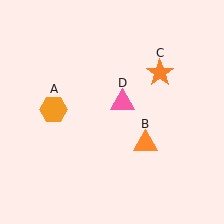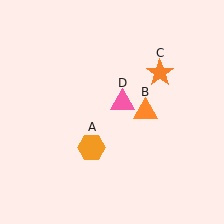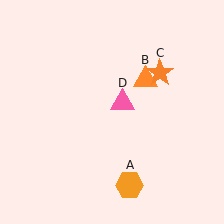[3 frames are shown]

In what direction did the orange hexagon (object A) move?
The orange hexagon (object A) moved down and to the right.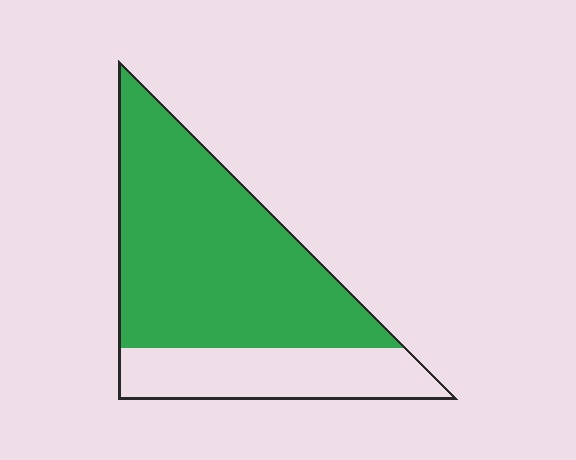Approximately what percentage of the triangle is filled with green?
Approximately 70%.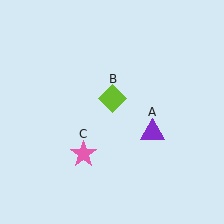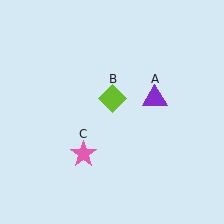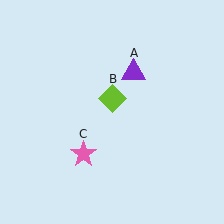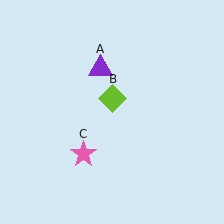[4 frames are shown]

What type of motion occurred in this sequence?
The purple triangle (object A) rotated counterclockwise around the center of the scene.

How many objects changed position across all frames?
1 object changed position: purple triangle (object A).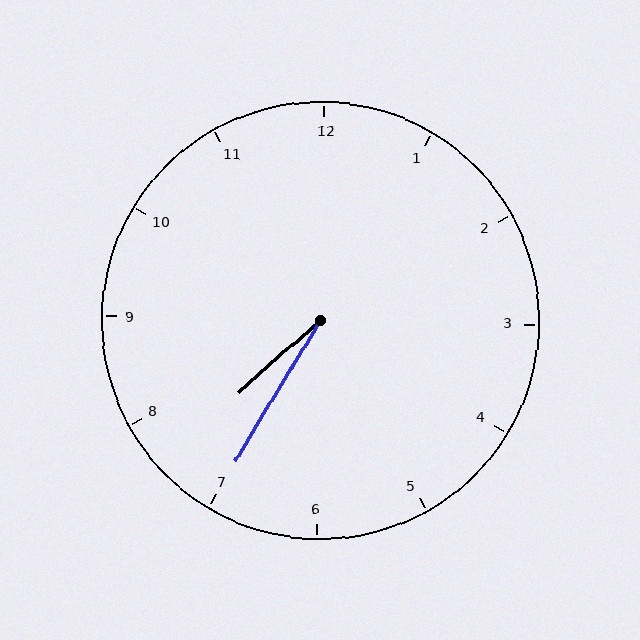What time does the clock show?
7:35.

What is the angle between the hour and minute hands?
Approximately 18 degrees.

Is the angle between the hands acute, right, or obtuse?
It is acute.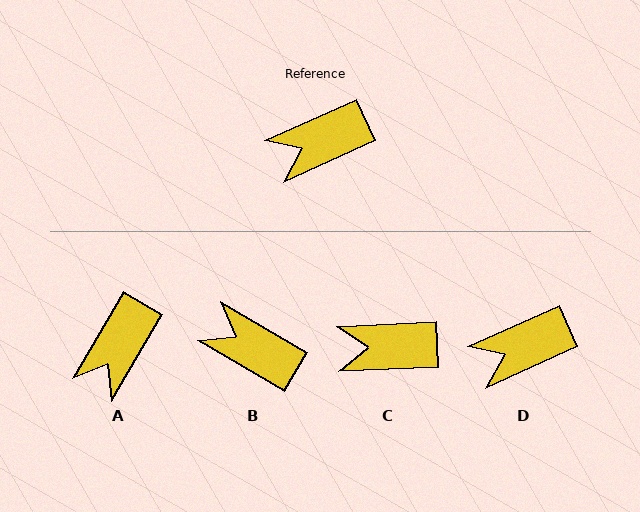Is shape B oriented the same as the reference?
No, it is off by about 55 degrees.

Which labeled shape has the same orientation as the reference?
D.